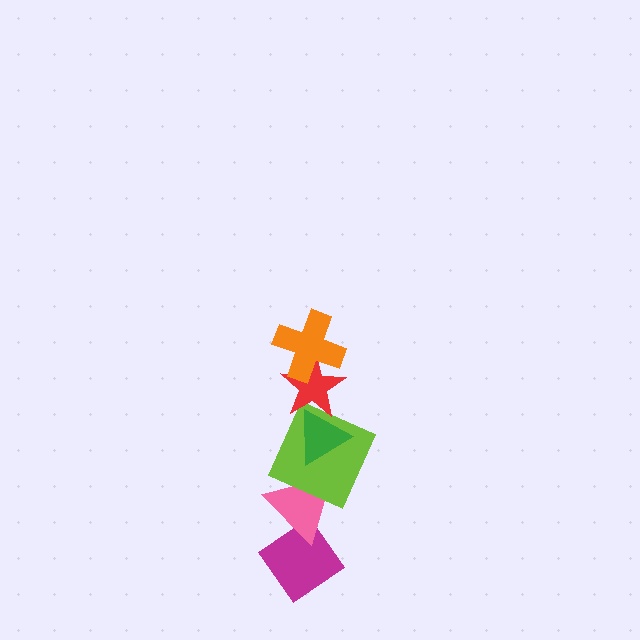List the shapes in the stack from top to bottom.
From top to bottom: the orange cross, the red star, the green triangle, the lime square, the pink triangle, the magenta diamond.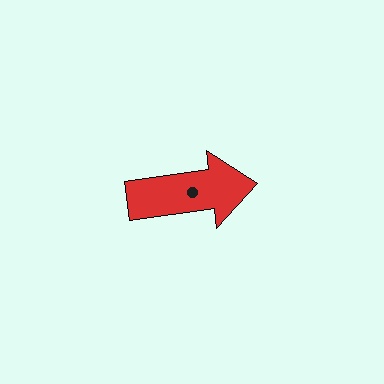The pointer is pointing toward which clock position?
Roughly 3 o'clock.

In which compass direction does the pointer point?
East.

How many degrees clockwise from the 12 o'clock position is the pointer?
Approximately 82 degrees.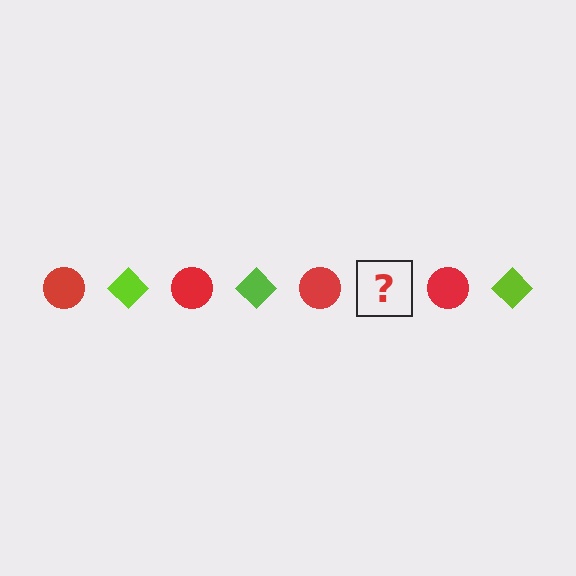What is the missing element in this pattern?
The missing element is a lime diamond.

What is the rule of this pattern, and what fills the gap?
The rule is that the pattern alternates between red circle and lime diamond. The gap should be filled with a lime diamond.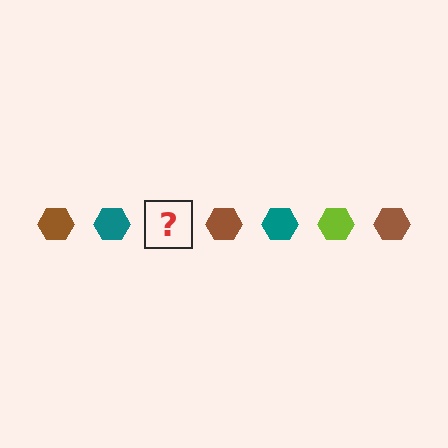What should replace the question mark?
The question mark should be replaced with a lime hexagon.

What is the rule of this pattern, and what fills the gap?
The rule is that the pattern cycles through brown, teal, lime hexagons. The gap should be filled with a lime hexagon.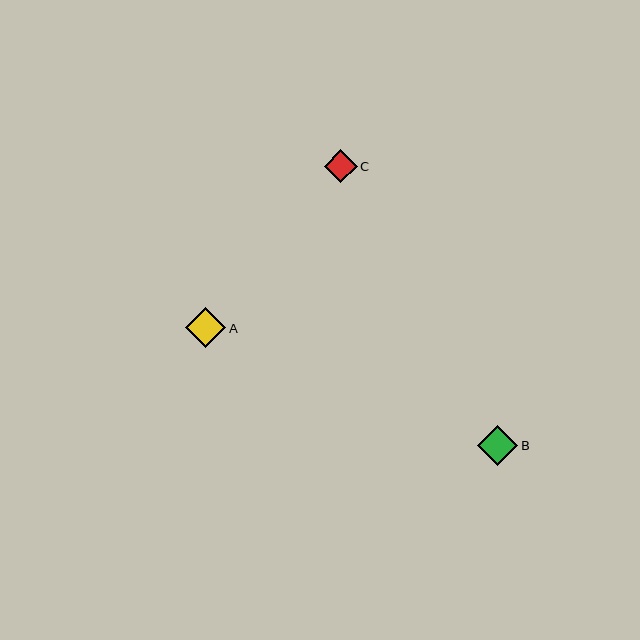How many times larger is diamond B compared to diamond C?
Diamond B is approximately 1.2 times the size of diamond C.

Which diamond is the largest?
Diamond A is the largest with a size of approximately 40 pixels.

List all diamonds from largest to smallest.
From largest to smallest: A, B, C.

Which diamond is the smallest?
Diamond C is the smallest with a size of approximately 33 pixels.